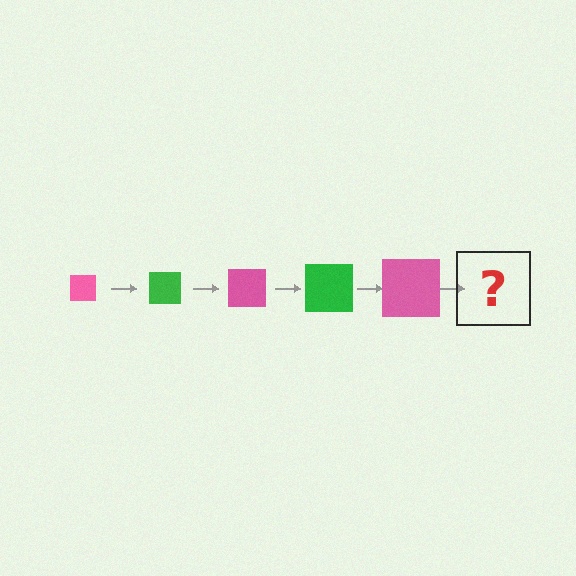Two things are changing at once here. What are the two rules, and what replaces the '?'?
The two rules are that the square grows larger each step and the color cycles through pink and green. The '?' should be a green square, larger than the previous one.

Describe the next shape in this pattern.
It should be a green square, larger than the previous one.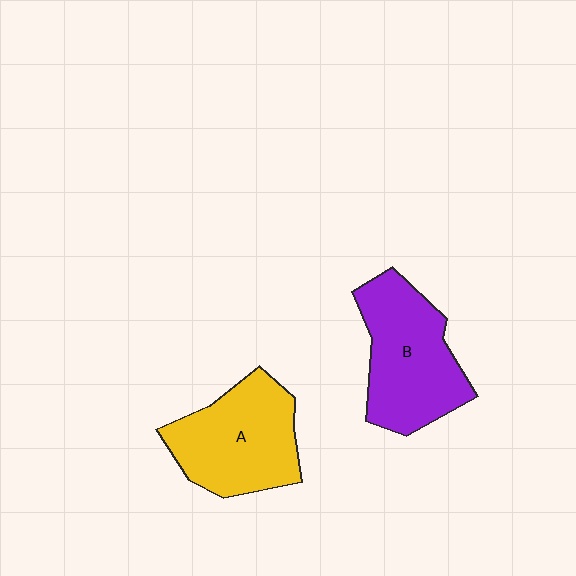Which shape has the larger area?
Shape B (purple).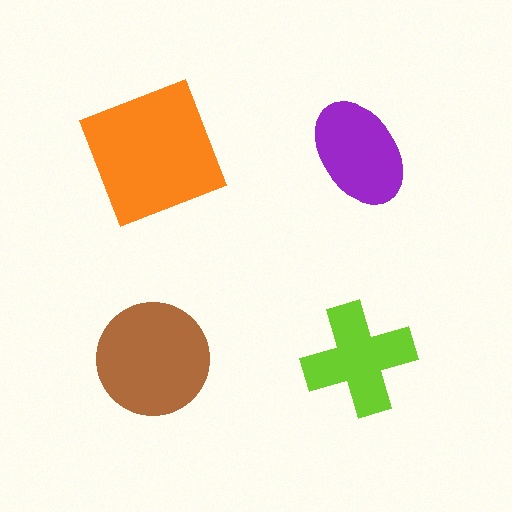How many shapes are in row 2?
2 shapes.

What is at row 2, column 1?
A brown circle.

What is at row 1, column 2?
A purple ellipse.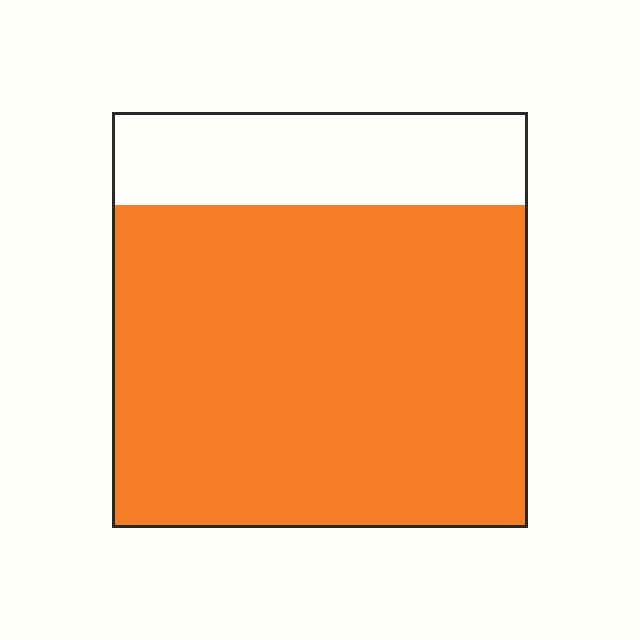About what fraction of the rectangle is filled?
About four fifths (4/5).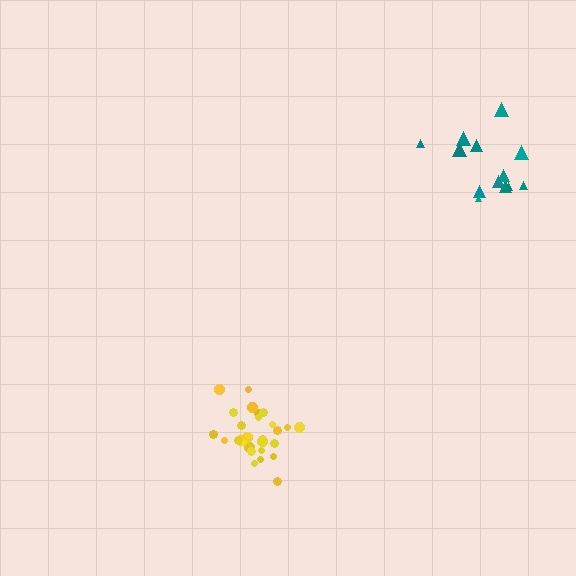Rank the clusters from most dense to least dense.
yellow, teal.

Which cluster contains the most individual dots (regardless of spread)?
Yellow (30).